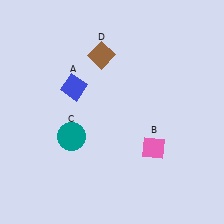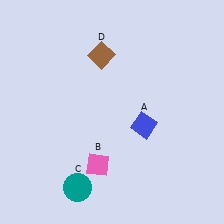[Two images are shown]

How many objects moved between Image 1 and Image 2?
3 objects moved between the two images.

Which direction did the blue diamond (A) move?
The blue diamond (A) moved right.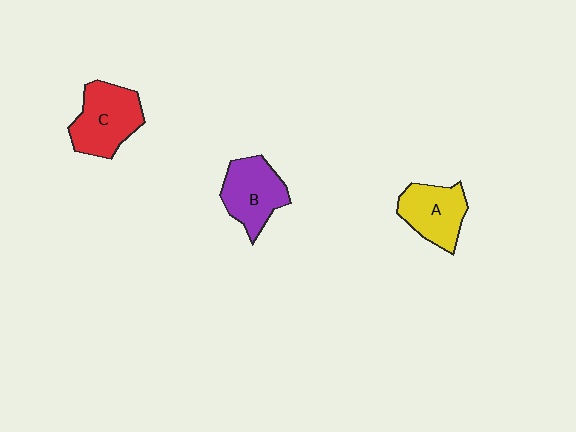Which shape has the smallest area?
Shape A (yellow).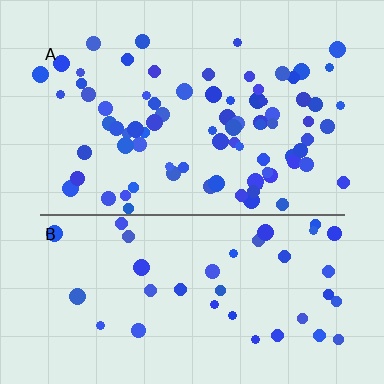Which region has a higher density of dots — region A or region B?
A (the top).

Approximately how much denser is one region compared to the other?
Approximately 2.1× — region A over region B.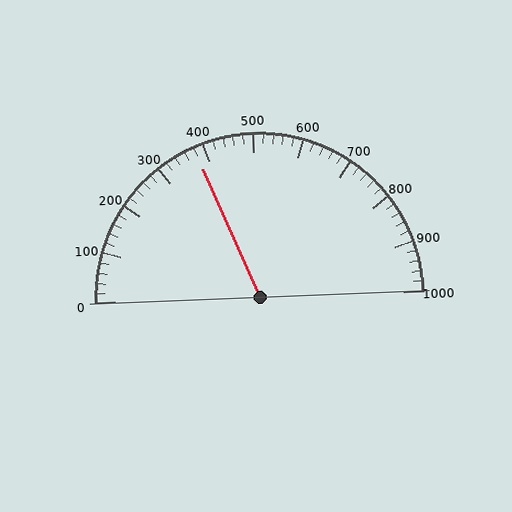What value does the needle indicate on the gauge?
The needle indicates approximately 380.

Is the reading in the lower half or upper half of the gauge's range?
The reading is in the lower half of the range (0 to 1000).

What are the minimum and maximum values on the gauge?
The gauge ranges from 0 to 1000.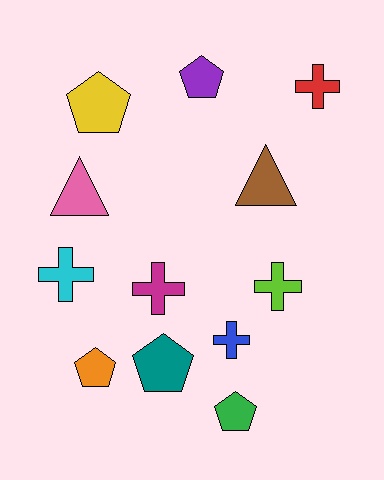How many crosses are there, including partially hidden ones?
There are 5 crosses.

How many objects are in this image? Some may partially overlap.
There are 12 objects.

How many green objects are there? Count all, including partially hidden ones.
There is 1 green object.